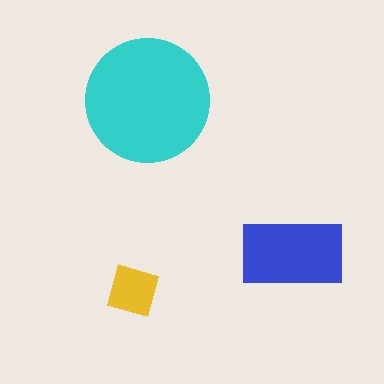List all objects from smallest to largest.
The yellow square, the blue rectangle, the cyan circle.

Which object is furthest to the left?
The yellow square is leftmost.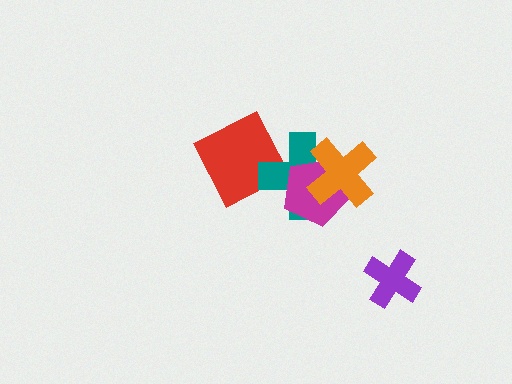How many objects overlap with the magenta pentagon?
2 objects overlap with the magenta pentagon.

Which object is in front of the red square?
The teal cross is in front of the red square.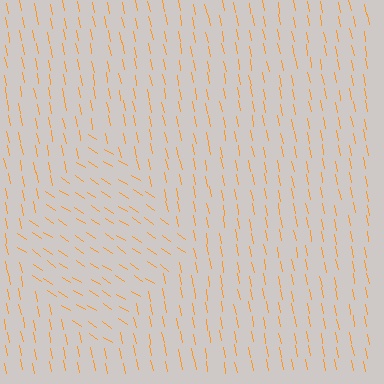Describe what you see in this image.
The image is filled with small orange line segments. A diamond region in the image has lines oriented differently from the surrounding lines, creating a visible texture boundary.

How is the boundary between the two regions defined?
The boundary is defined purely by a change in line orientation (approximately 45 degrees difference). All lines are the same color and thickness.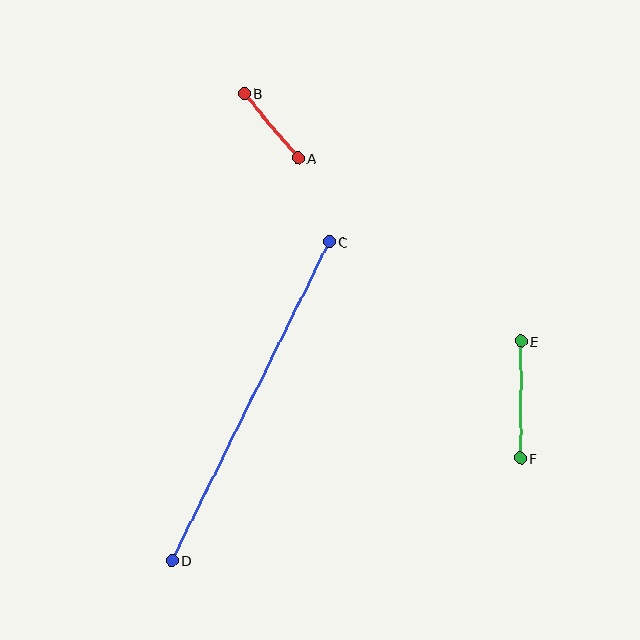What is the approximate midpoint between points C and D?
The midpoint is at approximately (250, 401) pixels.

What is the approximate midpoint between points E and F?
The midpoint is at approximately (520, 400) pixels.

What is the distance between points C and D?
The distance is approximately 355 pixels.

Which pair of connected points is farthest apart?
Points C and D are farthest apart.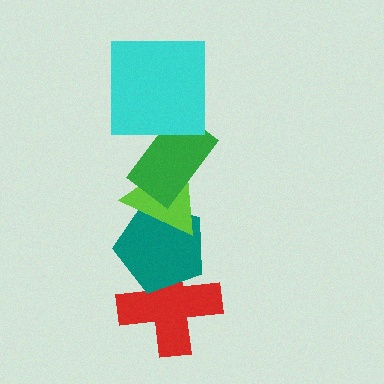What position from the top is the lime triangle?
The lime triangle is 3rd from the top.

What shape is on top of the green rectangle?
The cyan square is on top of the green rectangle.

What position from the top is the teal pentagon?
The teal pentagon is 4th from the top.